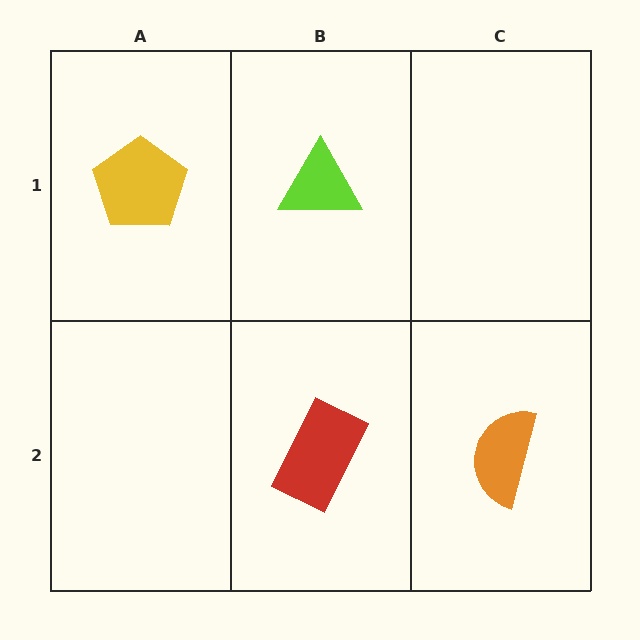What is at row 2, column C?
An orange semicircle.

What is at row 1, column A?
A yellow pentagon.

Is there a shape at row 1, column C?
No, that cell is empty.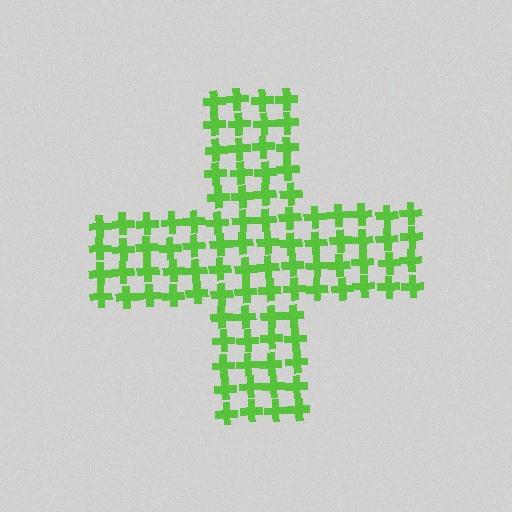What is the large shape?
The large shape is a cross.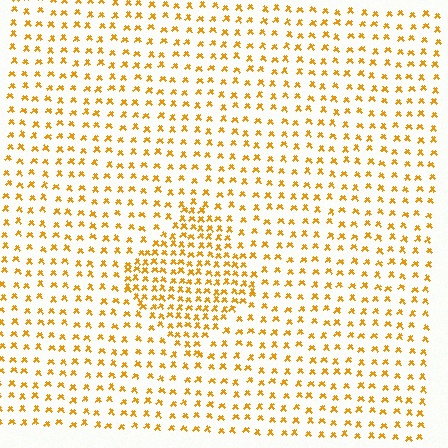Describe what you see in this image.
The image contains small orange elements arranged at two different densities. A diamond-shaped region is visible where the elements are more densely packed than the surrounding area.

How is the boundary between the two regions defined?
The boundary is defined by a change in element density (approximately 1.9x ratio). All elements are the same color, size, and shape.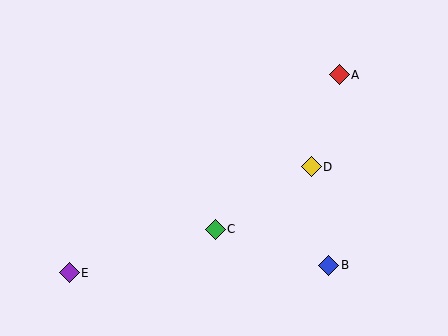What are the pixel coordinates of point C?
Point C is at (215, 229).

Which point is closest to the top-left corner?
Point E is closest to the top-left corner.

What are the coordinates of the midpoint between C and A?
The midpoint between C and A is at (277, 152).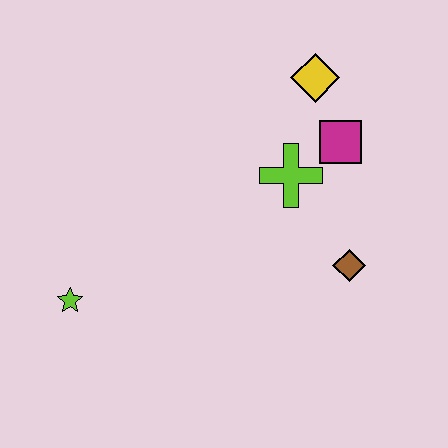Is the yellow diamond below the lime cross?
No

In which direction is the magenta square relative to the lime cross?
The magenta square is to the right of the lime cross.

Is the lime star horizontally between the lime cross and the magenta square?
No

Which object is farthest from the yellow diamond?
The lime star is farthest from the yellow diamond.